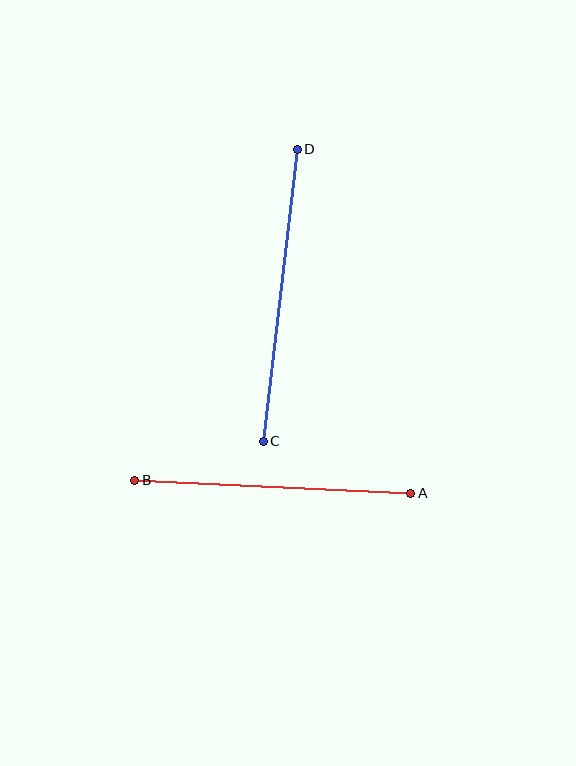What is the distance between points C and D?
The distance is approximately 294 pixels.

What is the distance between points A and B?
The distance is approximately 277 pixels.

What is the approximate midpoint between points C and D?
The midpoint is at approximately (280, 295) pixels.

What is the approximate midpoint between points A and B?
The midpoint is at approximately (273, 487) pixels.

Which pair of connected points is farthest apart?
Points C and D are farthest apart.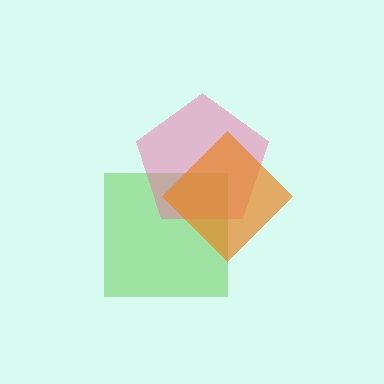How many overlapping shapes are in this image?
There are 3 overlapping shapes in the image.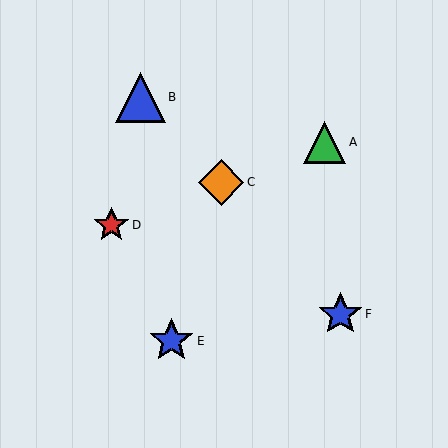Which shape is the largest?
The blue triangle (labeled B) is the largest.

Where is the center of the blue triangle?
The center of the blue triangle is at (140, 97).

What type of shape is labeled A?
Shape A is a green triangle.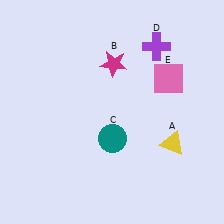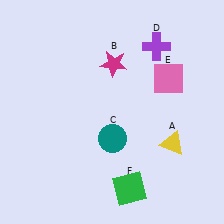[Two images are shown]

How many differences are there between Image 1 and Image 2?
There is 1 difference between the two images.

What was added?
A green square (F) was added in Image 2.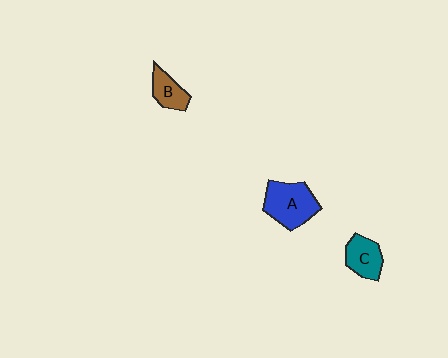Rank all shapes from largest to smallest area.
From largest to smallest: A (blue), C (teal), B (brown).